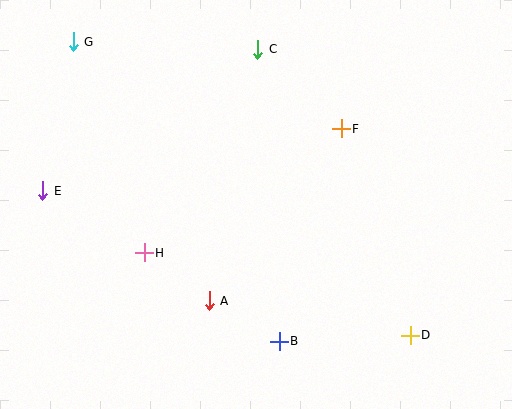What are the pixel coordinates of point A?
Point A is at (209, 301).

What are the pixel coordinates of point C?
Point C is at (258, 49).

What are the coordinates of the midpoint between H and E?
The midpoint between H and E is at (93, 222).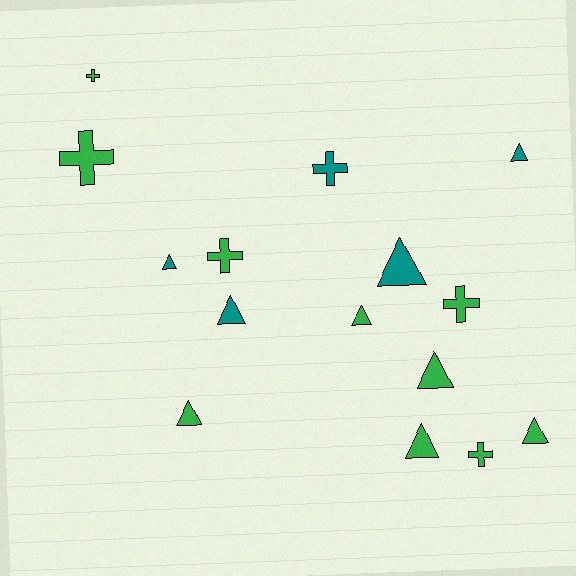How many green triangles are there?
There are 5 green triangles.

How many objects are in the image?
There are 15 objects.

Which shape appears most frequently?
Triangle, with 9 objects.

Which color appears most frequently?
Green, with 10 objects.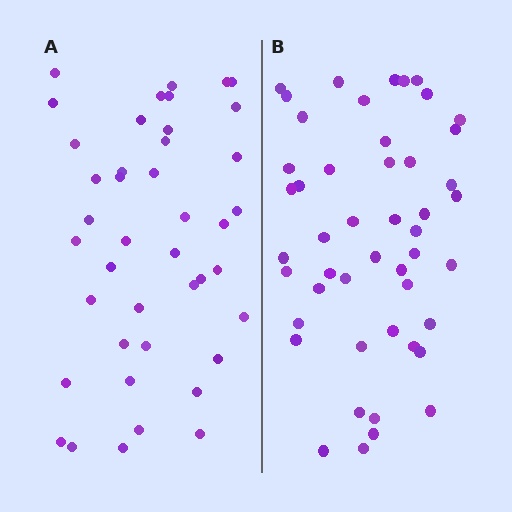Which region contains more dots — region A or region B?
Region B (the right region) has more dots.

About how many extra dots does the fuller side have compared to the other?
Region B has about 6 more dots than region A.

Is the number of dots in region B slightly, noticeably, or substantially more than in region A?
Region B has only slightly more — the two regions are fairly close. The ratio is roughly 1.1 to 1.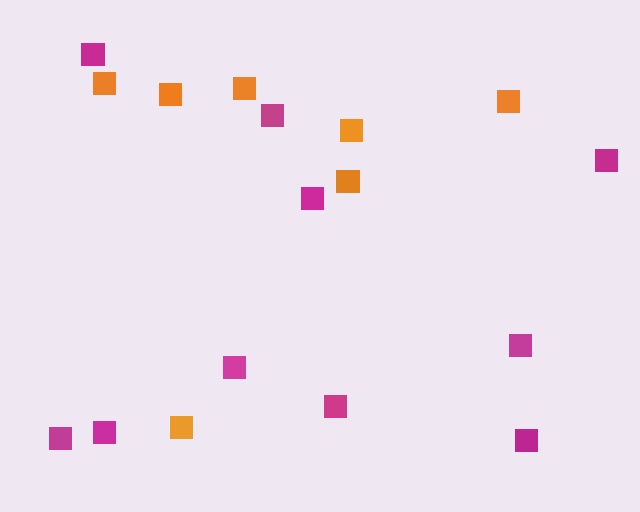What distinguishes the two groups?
There are 2 groups: one group of magenta squares (10) and one group of orange squares (7).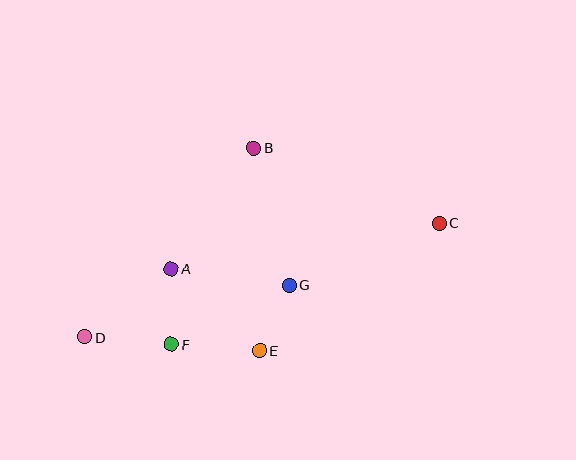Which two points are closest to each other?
Points E and G are closest to each other.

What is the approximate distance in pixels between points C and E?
The distance between C and E is approximately 220 pixels.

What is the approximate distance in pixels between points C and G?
The distance between C and G is approximately 162 pixels.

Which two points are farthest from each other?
Points C and D are farthest from each other.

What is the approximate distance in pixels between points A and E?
The distance between A and E is approximately 120 pixels.